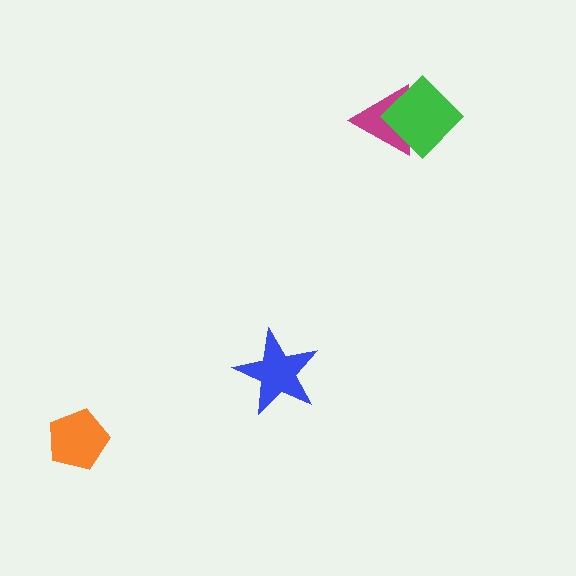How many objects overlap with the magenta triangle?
1 object overlaps with the magenta triangle.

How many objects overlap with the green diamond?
1 object overlaps with the green diamond.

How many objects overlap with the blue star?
0 objects overlap with the blue star.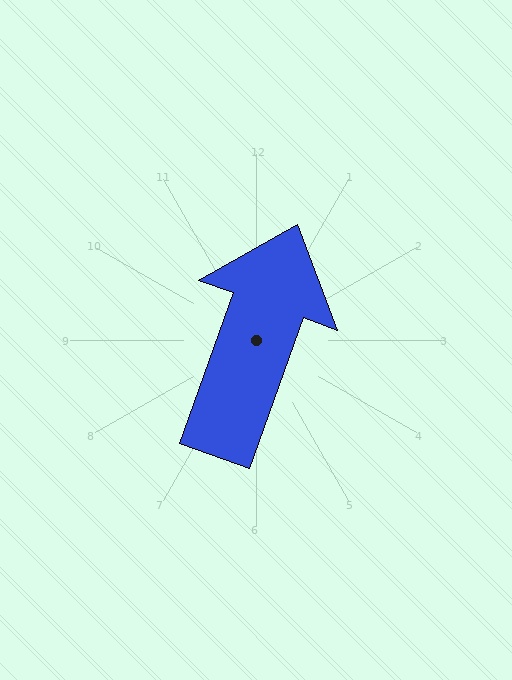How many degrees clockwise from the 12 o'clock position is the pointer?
Approximately 20 degrees.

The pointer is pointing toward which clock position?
Roughly 1 o'clock.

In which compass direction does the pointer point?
North.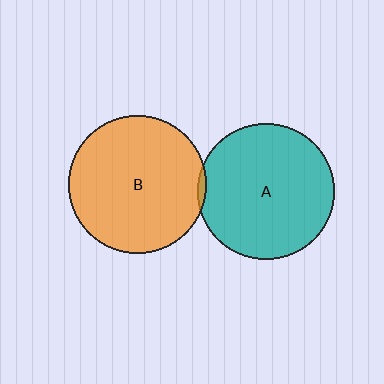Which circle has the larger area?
Circle B (orange).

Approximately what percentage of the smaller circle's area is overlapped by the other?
Approximately 5%.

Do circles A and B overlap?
Yes.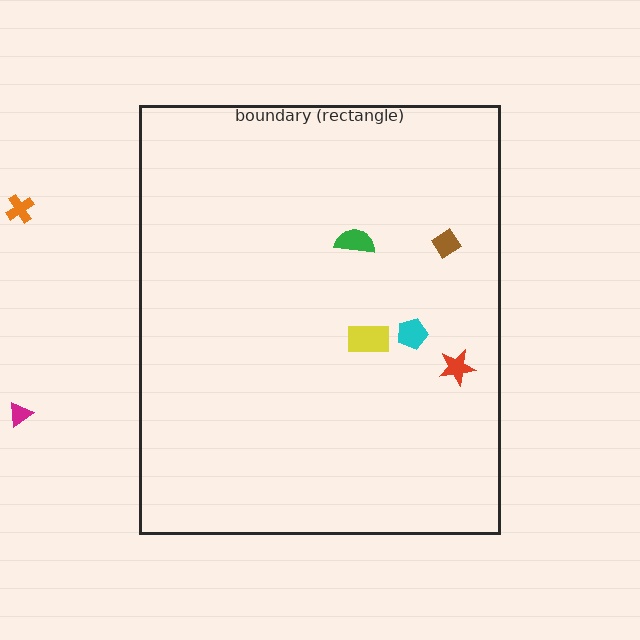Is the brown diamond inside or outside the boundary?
Inside.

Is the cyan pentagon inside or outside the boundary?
Inside.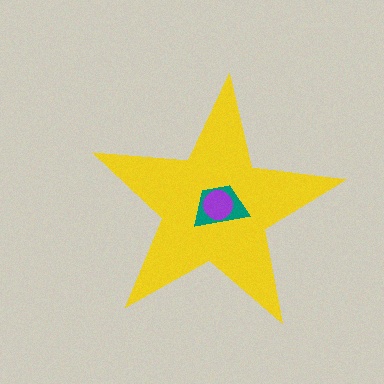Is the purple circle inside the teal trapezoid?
Yes.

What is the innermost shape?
The purple circle.